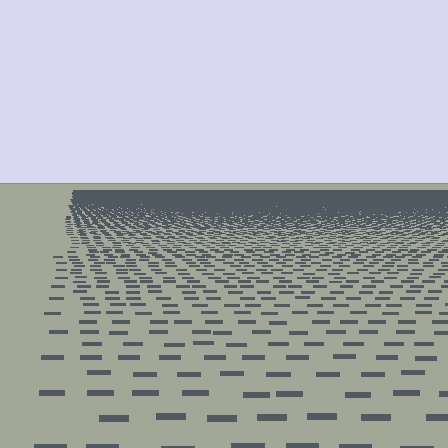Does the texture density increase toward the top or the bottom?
Density increases toward the top.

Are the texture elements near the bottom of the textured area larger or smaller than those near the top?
Larger. Near the bottom, elements are closer to the viewer and appear at a bigger on-screen size.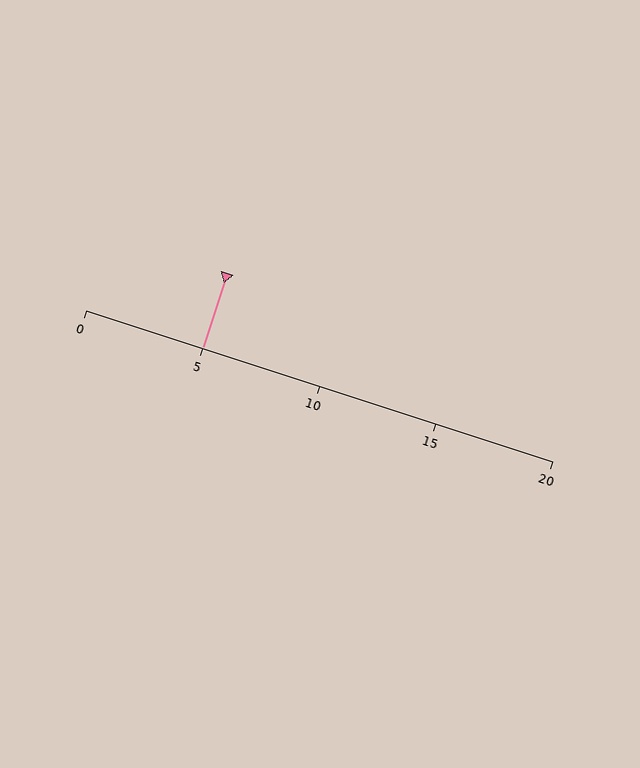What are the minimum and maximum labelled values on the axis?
The axis runs from 0 to 20.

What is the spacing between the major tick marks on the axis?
The major ticks are spaced 5 apart.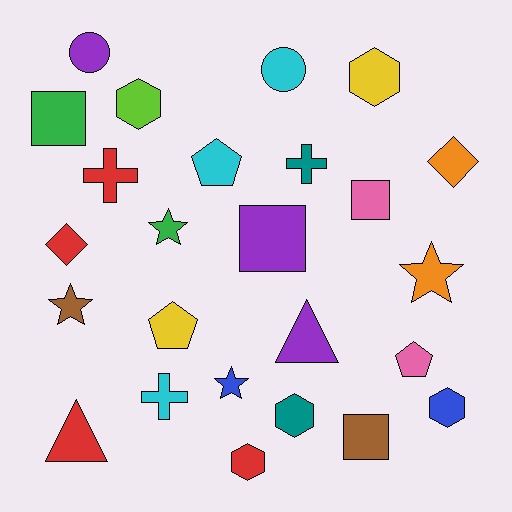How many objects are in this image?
There are 25 objects.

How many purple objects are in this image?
There are 3 purple objects.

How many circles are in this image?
There are 2 circles.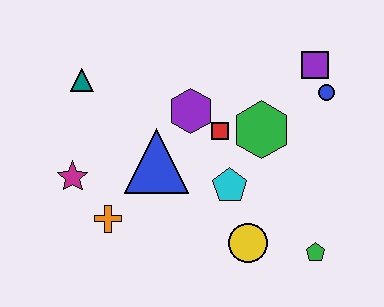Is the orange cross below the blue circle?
Yes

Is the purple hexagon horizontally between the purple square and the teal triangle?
Yes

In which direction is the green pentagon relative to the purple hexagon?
The green pentagon is below the purple hexagon.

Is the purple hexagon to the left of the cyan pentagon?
Yes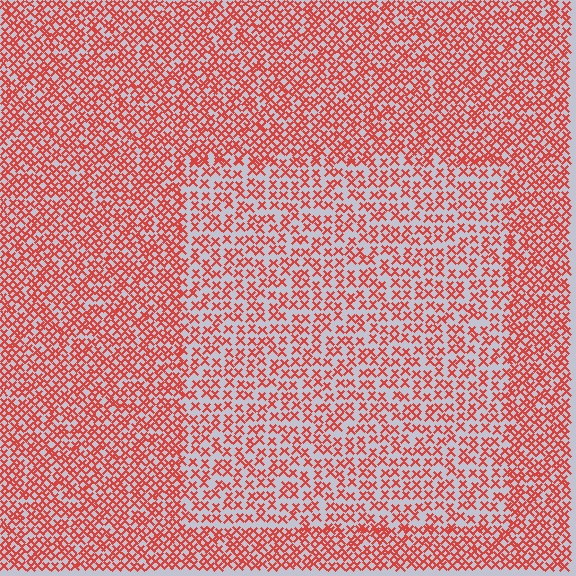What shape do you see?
I see a rectangle.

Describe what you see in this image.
The image contains small red elements arranged at two different densities. A rectangle-shaped region is visible where the elements are less densely packed than the surrounding area.